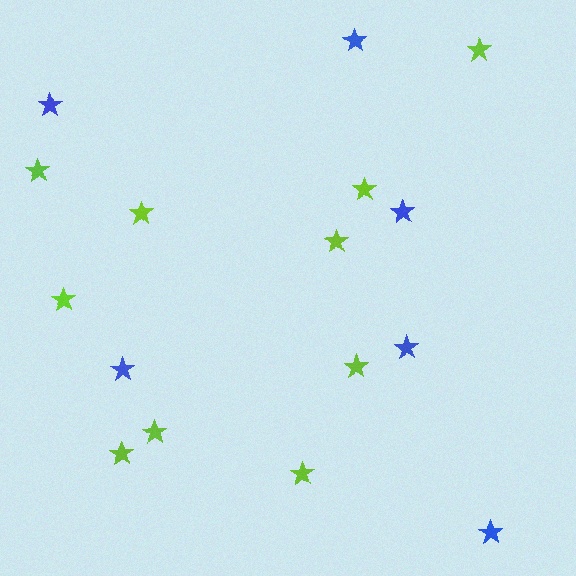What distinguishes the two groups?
There are 2 groups: one group of lime stars (10) and one group of blue stars (6).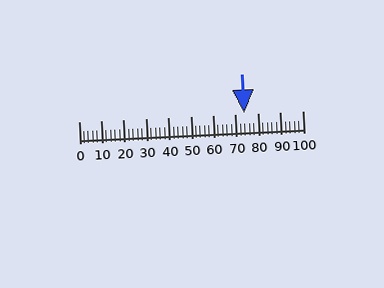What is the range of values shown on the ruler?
The ruler shows values from 0 to 100.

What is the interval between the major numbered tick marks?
The major tick marks are spaced 10 units apart.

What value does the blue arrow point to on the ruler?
The blue arrow points to approximately 74.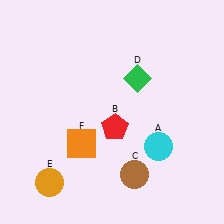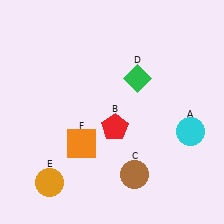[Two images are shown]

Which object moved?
The cyan circle (A) moved right.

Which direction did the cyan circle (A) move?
The cyan circle (A) moved right.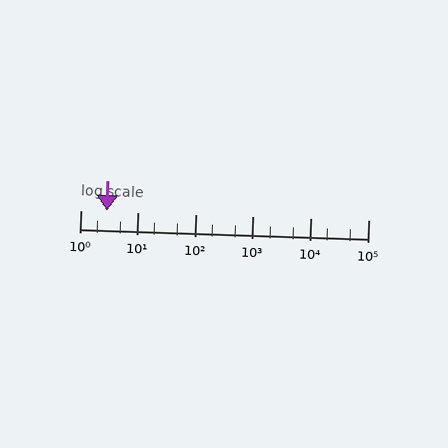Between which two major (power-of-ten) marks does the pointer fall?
The pointer is between 1 and 10.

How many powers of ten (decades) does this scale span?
The scale spans 5 decades, from 1 to 100000.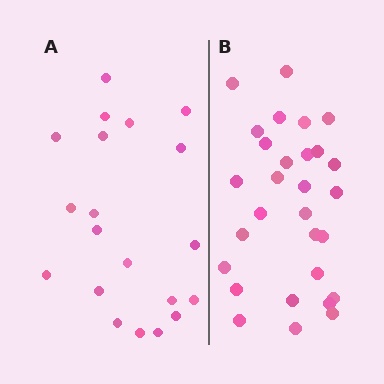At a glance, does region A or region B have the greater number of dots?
Region B (the right region) has more dots.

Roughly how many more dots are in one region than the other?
Region B has roughly 8 or so more dots than region A.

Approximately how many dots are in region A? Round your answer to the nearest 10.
About 20 dots.